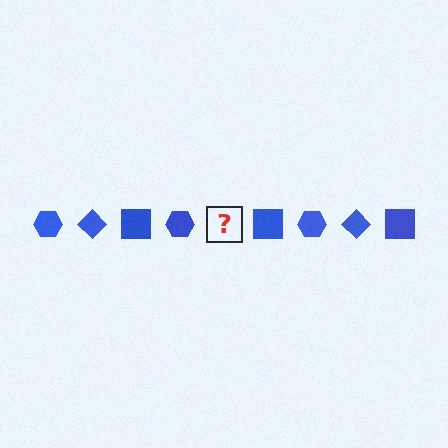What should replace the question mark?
The question mark should be replaced with a blue diamond.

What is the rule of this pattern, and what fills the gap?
The rule is that the pattern cycles through hexagon, diamond, square shapes in blue. The gap should be filled with a blue diamond.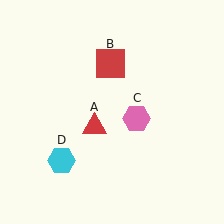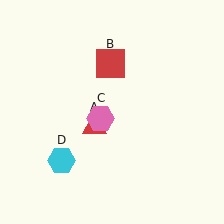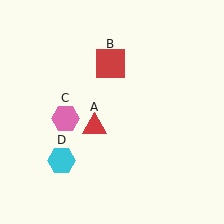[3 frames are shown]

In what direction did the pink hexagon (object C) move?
The pink hexagon (object C) moved left.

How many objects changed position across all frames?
1 object changed position: pink hexagon (object C).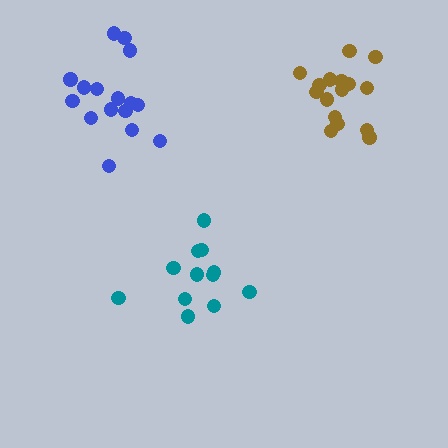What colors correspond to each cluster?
The clusters are colored: teal, brown, blue.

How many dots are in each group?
Group 1: 12 dots, Group 2: 16 dots, Group 3: 16 dots (44 total).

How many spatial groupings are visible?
There are 3 spatial groupings.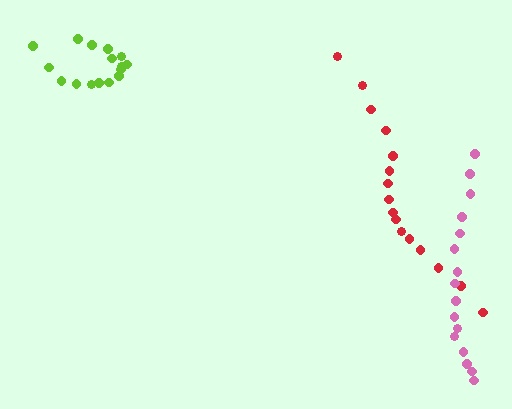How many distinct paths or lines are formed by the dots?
There are 3 distinct paths.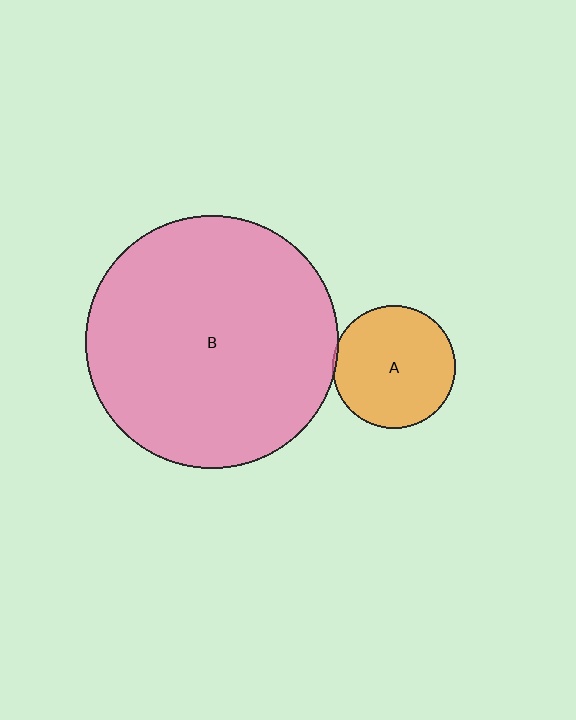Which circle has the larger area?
Circle B (pink).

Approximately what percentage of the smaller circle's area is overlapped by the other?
Approximately 5%.